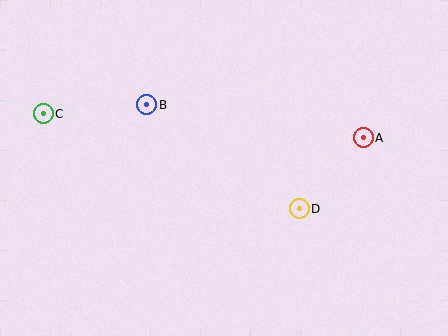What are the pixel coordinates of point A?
Point A is at (363, 138).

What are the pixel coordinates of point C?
Point C is at (43, 114).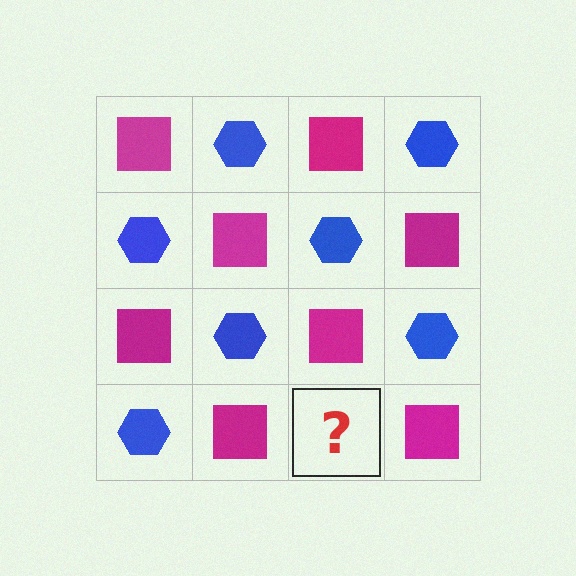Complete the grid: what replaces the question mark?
The question mark should be replaced with a blue hexagon.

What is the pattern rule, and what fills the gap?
The rule is that it alternates magenta square and blue hexagon in a checkerboard pattern. The gap should be filled with a blue hexagon.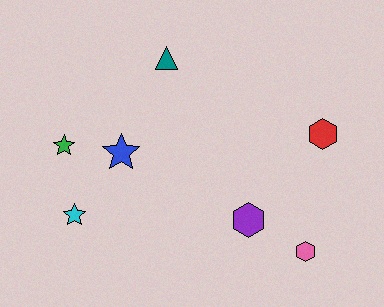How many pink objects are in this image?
There is 1 pink object.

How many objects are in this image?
There are 7 objects.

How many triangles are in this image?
There is 1 triangle.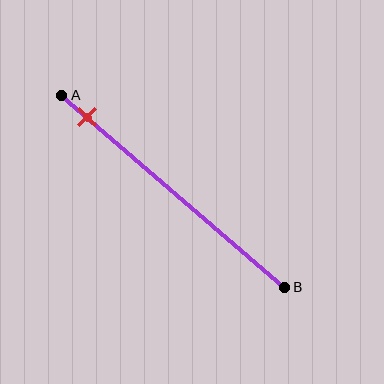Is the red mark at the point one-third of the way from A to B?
No, the mark is at about 10% from A, not at the 33% one-third point.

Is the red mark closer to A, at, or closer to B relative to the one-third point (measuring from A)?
The red mark is closer to point A than the one-third point of segment AB.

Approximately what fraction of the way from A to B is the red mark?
The red mark is approximately 10% of the way from A to B.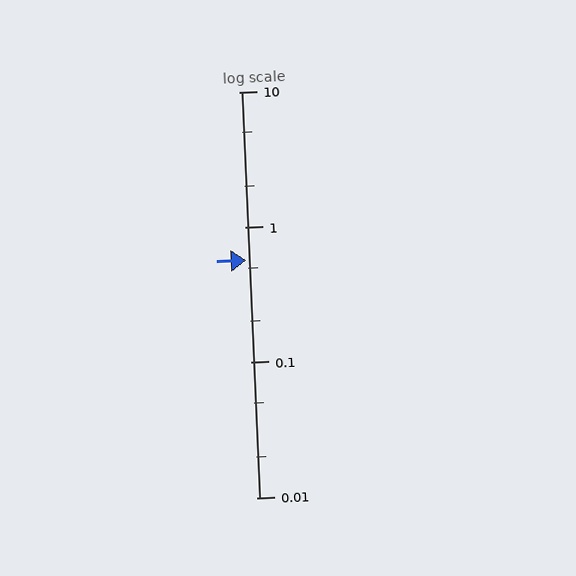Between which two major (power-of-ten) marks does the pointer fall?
The pointer is between 0.1 and 1.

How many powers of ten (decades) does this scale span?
The scale spans 3 decades, from 0.01 to 10.